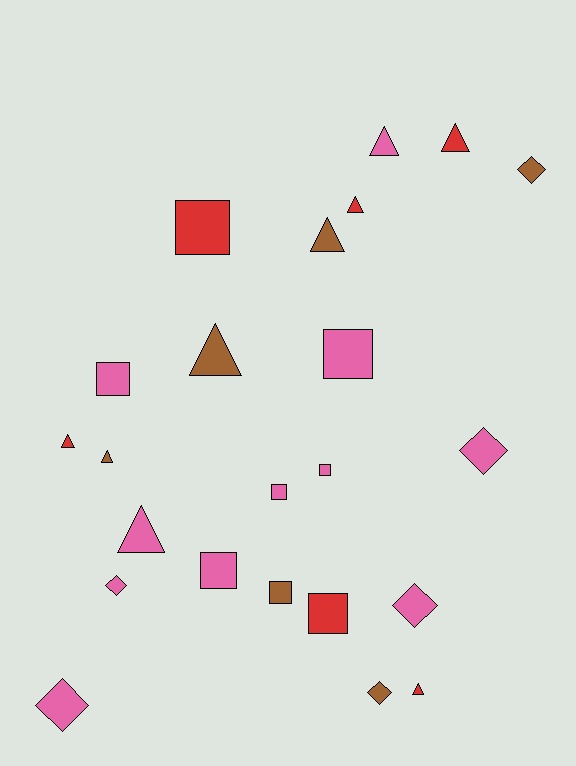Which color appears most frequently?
Pink, with 11 objects.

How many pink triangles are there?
There are 2 pink triangles.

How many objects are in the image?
There are 23 objects.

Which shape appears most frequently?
Triangle, with 9 objects.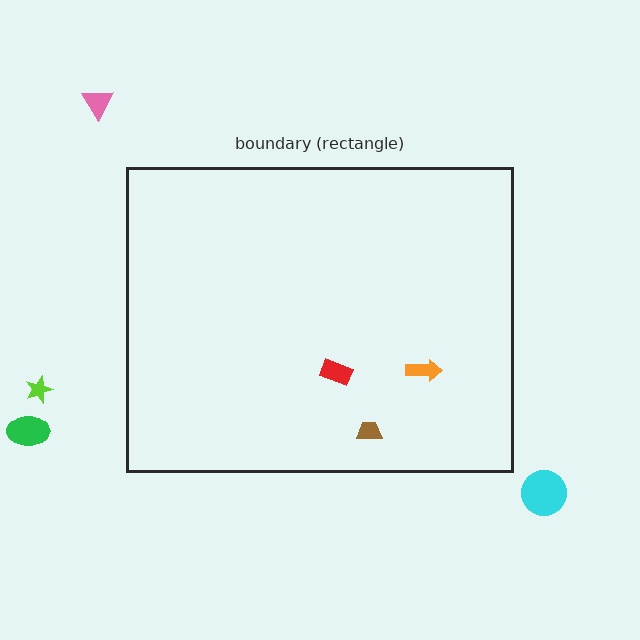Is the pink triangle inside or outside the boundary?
Outside.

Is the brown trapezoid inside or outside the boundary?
Inside.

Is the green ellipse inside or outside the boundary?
Outside.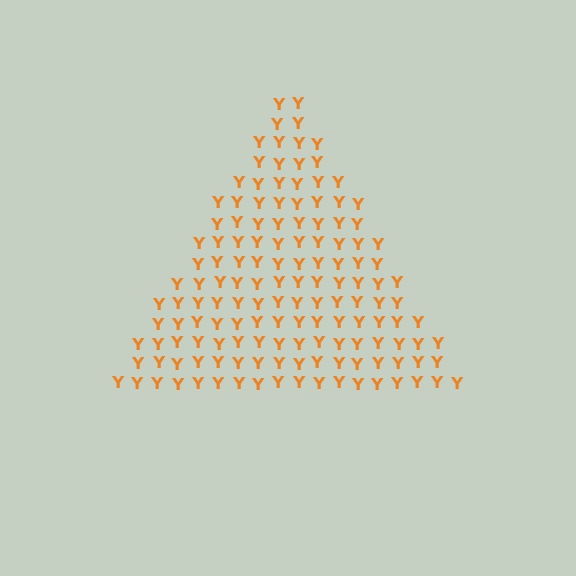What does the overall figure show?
The overall figure shows a triangle.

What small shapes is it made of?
It is made of small letter Y's.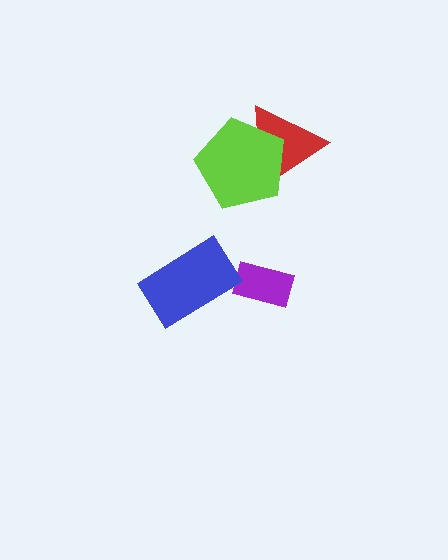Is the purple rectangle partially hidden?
No, no other shape covers it.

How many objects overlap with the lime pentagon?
1 object overlaps with the lime pentagon.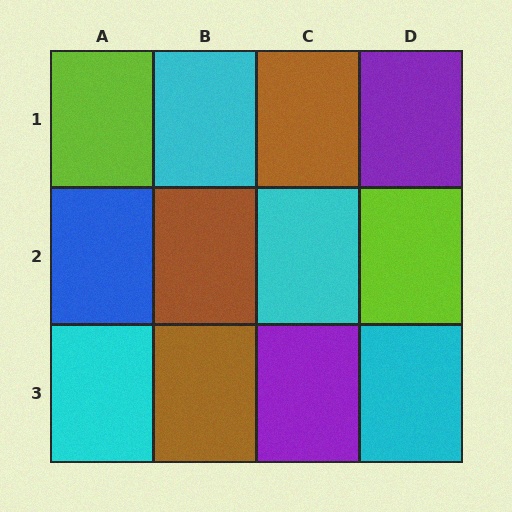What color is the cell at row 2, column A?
Blue.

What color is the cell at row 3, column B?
Brown.